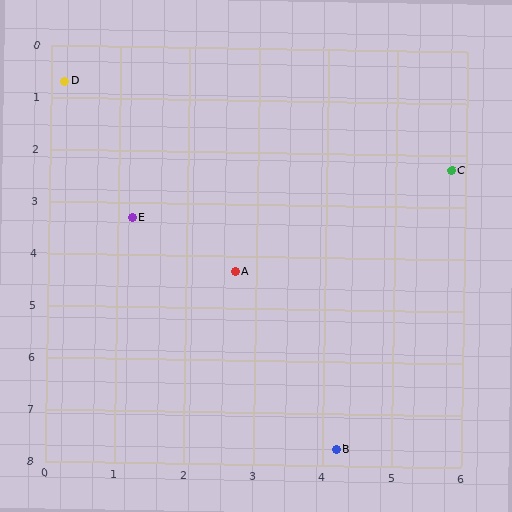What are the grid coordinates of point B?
Point B is at approximately (4.2, 7.7).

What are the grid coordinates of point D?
Point D is at approximately (0.2, 0.7).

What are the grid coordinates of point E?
Point E is at approximately (1.2, 3.3).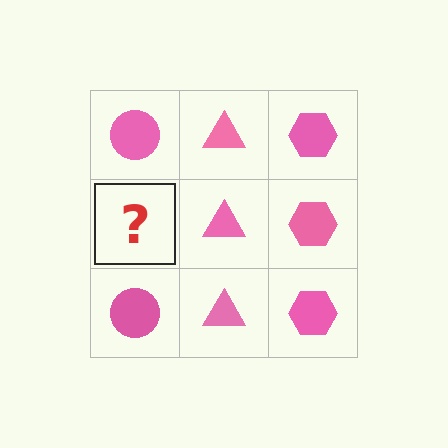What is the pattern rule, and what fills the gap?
The rule is that each column has a consistent shape. The gap should be filled with a pink circle.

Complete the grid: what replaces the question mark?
The question mark should be replaced with a pink circle.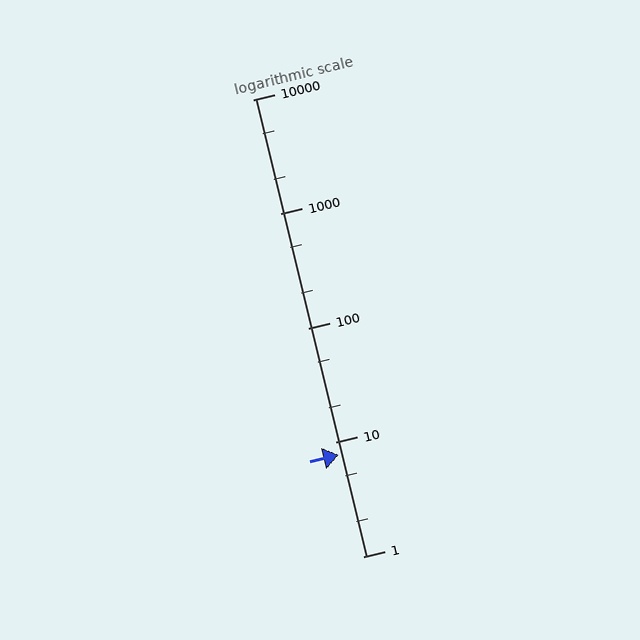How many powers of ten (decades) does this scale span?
The scale spans 4 decades, from 1 to 10000.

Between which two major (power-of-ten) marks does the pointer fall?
The pointer is between 1 and 10.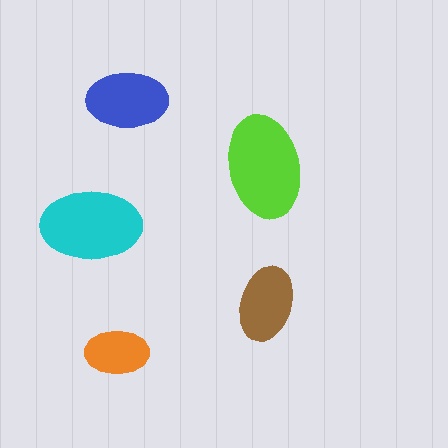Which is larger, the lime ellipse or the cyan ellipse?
The lime one.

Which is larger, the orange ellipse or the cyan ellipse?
The cyan one.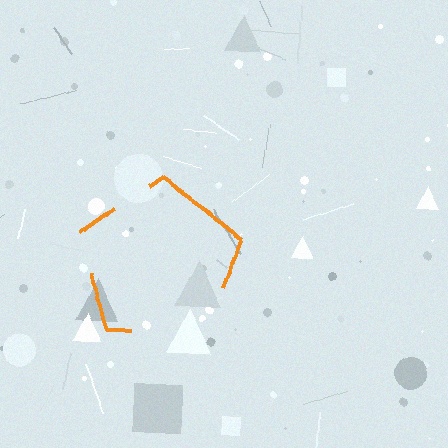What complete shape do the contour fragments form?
The contour fragments form a pentagon.